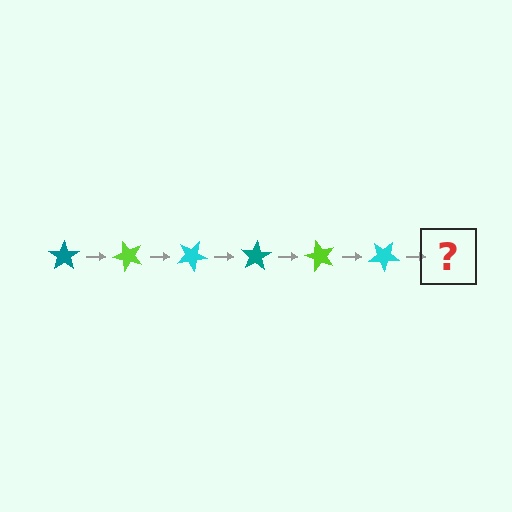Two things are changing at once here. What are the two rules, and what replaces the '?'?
The two rules are that it rotates 50 degrees each step and the color cycles through teal, lime, and cyan. The '?' should be a teal star, rotated 300 degrees from the start.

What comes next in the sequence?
The next element should be a teal star, rotated 300 degrees from the start.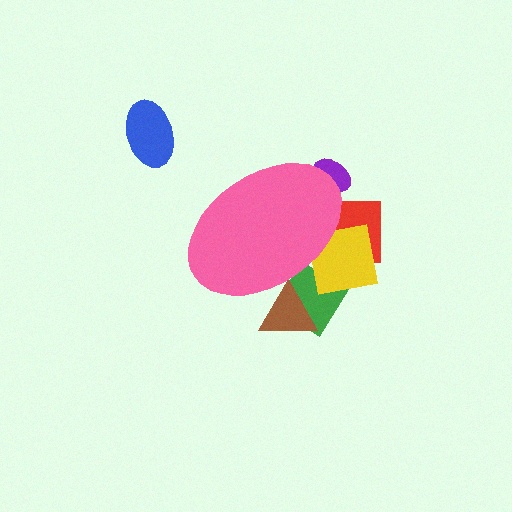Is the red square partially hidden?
Yes, the red square is partially hidden behind the pink ellipse.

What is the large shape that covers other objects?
A pink ellipse.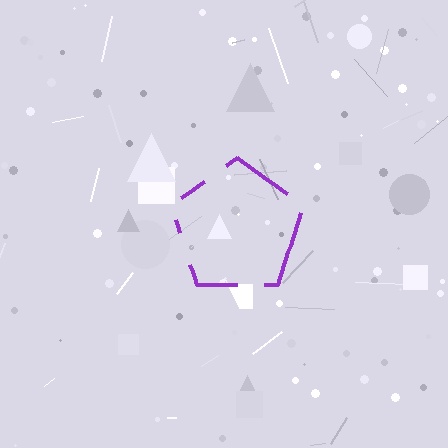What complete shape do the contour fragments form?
The contour fragments form a pentagon.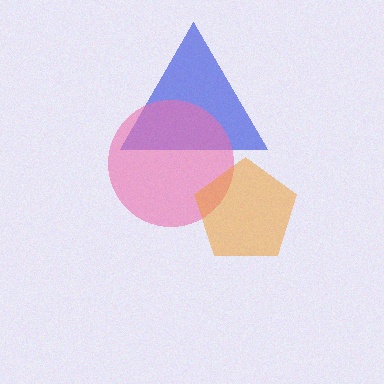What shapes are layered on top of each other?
The layered shapes are: a blue triangle, a pink circle, an orange pentagon.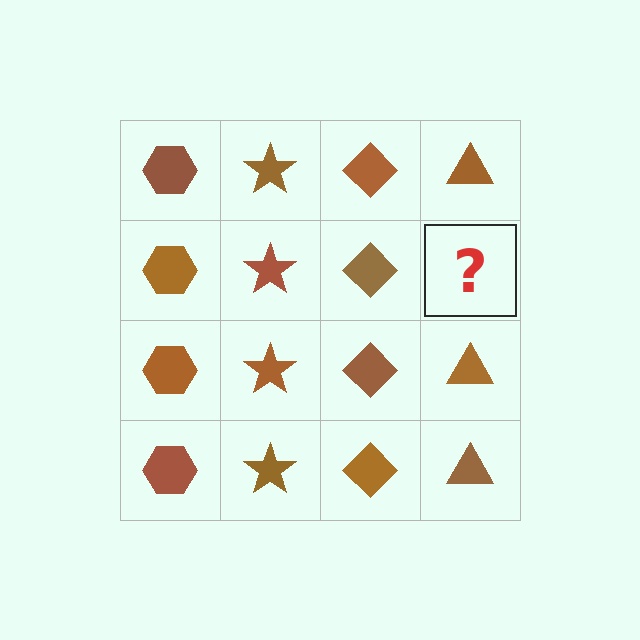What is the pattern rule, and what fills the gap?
The rule is that each column has a consistent shape. The gap should be filled with a brown triangle.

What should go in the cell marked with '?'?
The missing cell should contain a brown triangle.